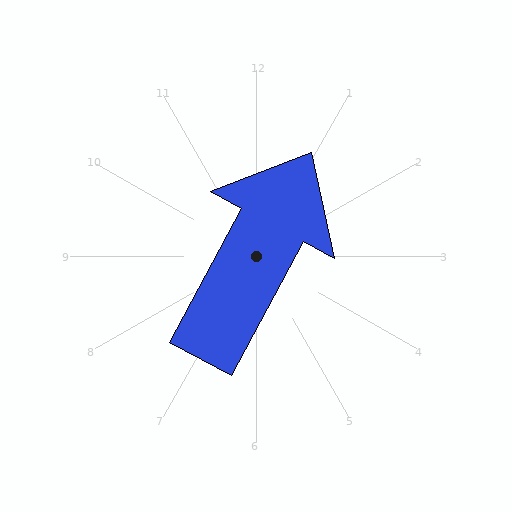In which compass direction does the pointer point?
Northeast.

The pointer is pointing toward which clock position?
Roughly 1 o'clock.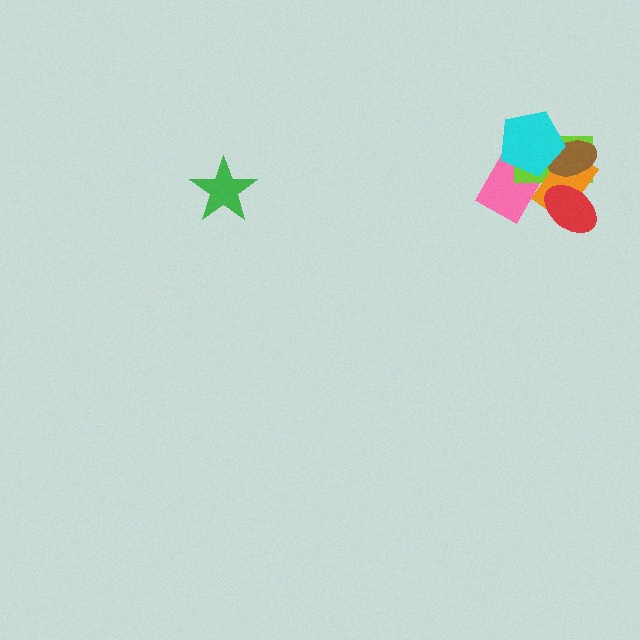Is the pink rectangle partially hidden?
Yes, it is partially covered by another shape.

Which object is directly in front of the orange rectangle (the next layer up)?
The red ellipse is directly in front of the orange rectangle.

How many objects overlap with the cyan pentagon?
4 objects overlap with the cyan pentagon.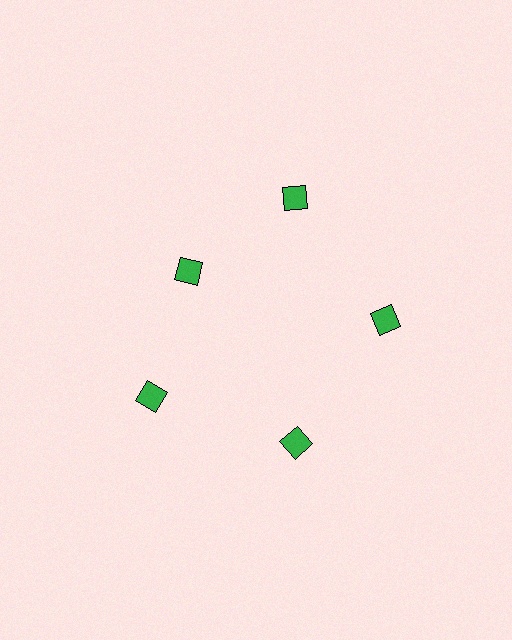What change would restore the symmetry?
The symmetry would be restored by moving it outward, back onto the ring so that all 5 diamonds sit at equal angles and equal distance from the center.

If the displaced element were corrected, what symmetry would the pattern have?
It would have 5-fold rotational symmetry — the pattern would map onto itself every 72 degrees.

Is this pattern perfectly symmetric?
No. The 5 green diamonds are arranged in a ring, but one element near the 10 o'clock position is pulled inward toward the center, breaking the 5-fold rotational symmetry.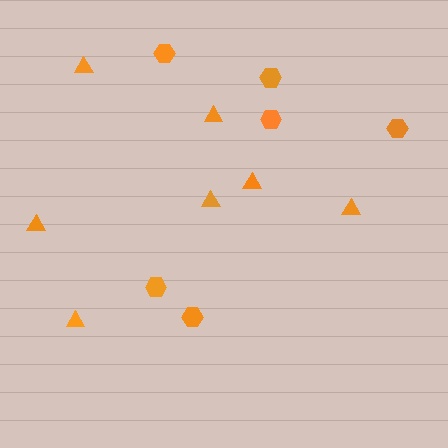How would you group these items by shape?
There are 2 groups: one group of hexagons (6) and one group of triangles (7).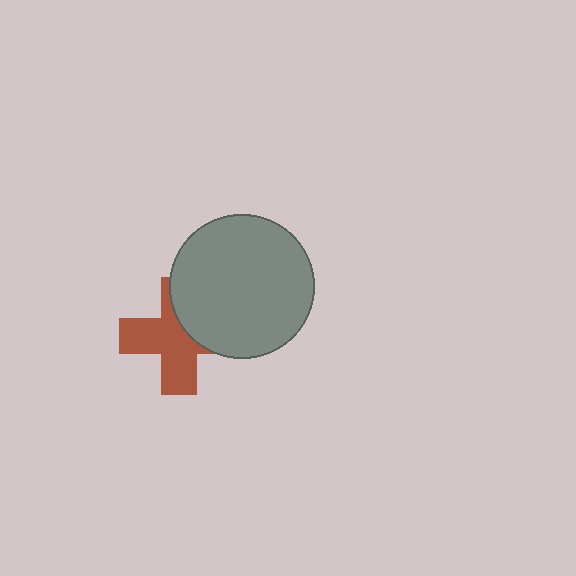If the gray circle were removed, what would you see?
You would see the complete brown cross.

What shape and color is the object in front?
The object in front is a gray circle.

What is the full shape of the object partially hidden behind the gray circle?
The partially hidden object is a brown cross.